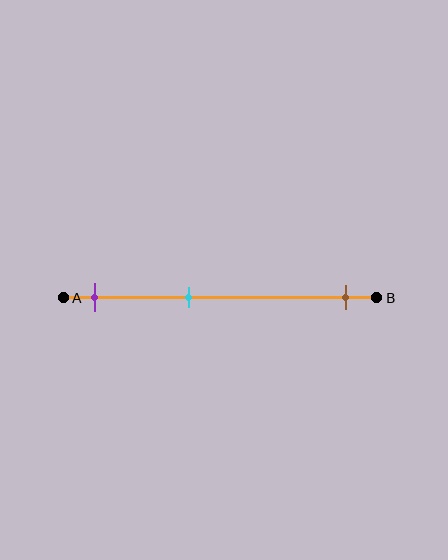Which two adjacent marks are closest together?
The purple and cyan marks are the closest adjacent pair.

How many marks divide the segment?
There are 3 marks dividing the segment.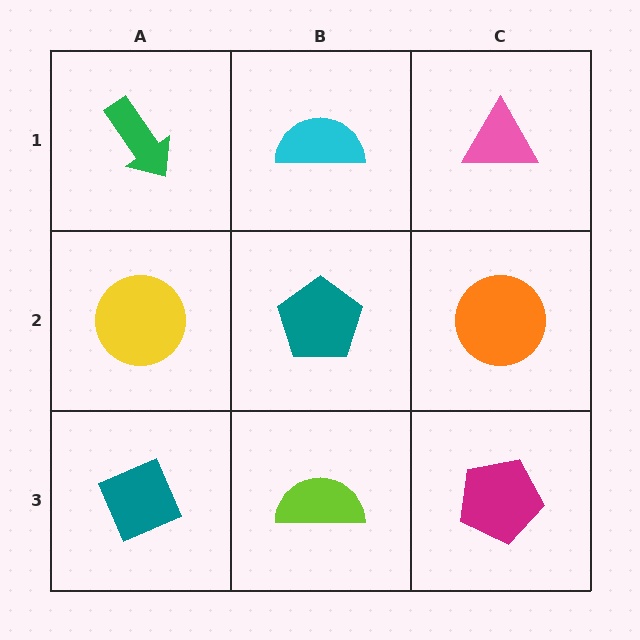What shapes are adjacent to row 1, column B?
A teal pentagon (row 2, column B), a green arrow (row 1, column A), a pink triangle (row 1, column C).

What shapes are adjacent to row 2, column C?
A pink triangle (row 1, column C), a magenta pentagon (row 3, column C), a teal pentagon (row 2, column B).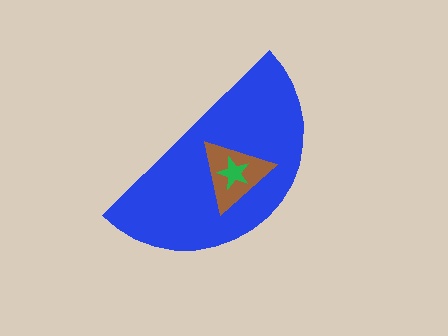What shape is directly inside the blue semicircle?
The brown triangle.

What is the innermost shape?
The green star.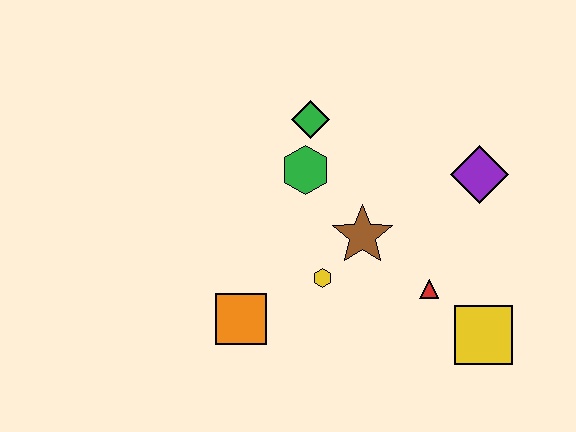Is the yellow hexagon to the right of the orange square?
Yes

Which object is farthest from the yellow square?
The green diamond is farthest from the yellow square.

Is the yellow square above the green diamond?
No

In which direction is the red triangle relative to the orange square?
The red triangle is to the right of the orange square.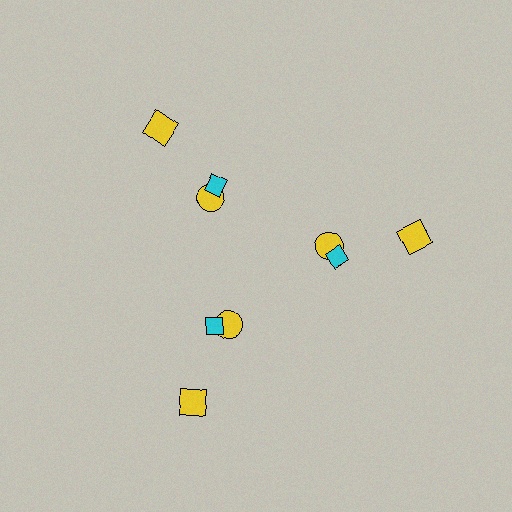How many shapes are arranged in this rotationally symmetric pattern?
There are 9 shapes, arranged in 3 groups of 3.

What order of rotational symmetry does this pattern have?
This pattern has 3-fold rotational symmetry.